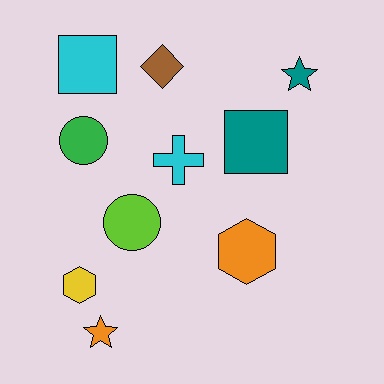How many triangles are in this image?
There are no triangles.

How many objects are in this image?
There are 10 objects.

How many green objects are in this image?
There is 1 green object.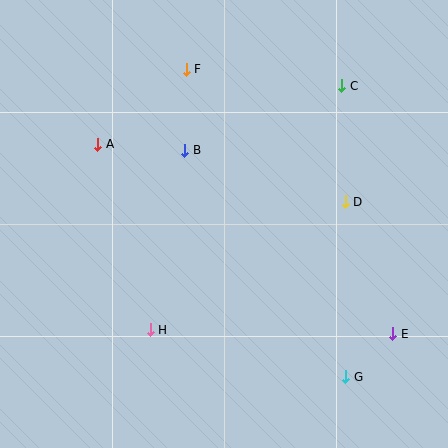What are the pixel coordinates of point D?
Point D is at (345, 202).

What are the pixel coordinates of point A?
Point A is at (98, 144).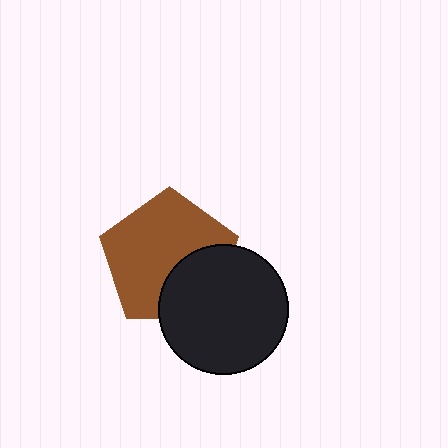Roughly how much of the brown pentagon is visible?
Most of it is visible (roughly 68%).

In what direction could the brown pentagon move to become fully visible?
The brown pentagon could move toward the upper-left. That would shift it out from behind the black circle entirely.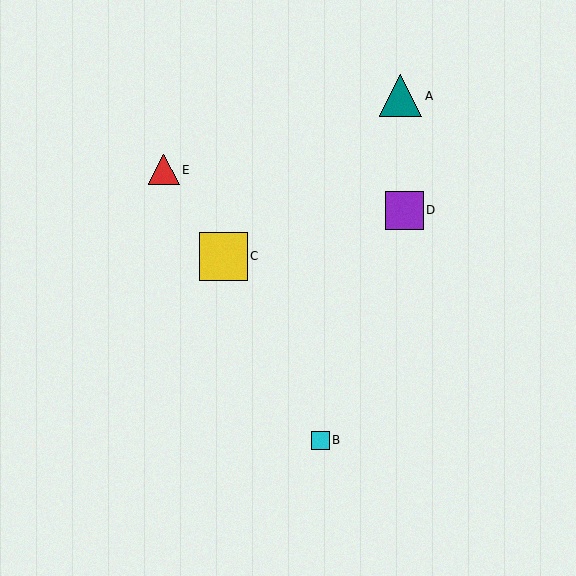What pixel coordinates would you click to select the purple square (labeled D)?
Click at (404, 210) to select the purple square D.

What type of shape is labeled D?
Shape D is a purple square.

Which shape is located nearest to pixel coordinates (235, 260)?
The yellow square (labeled C) at (223, 256) is nearest to that location.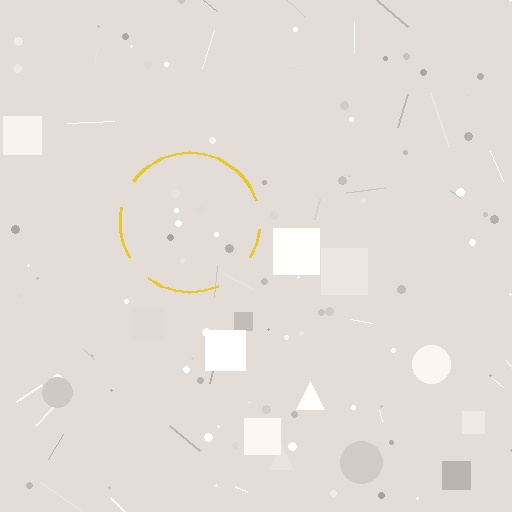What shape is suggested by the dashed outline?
The dashed outline suggests a circle.